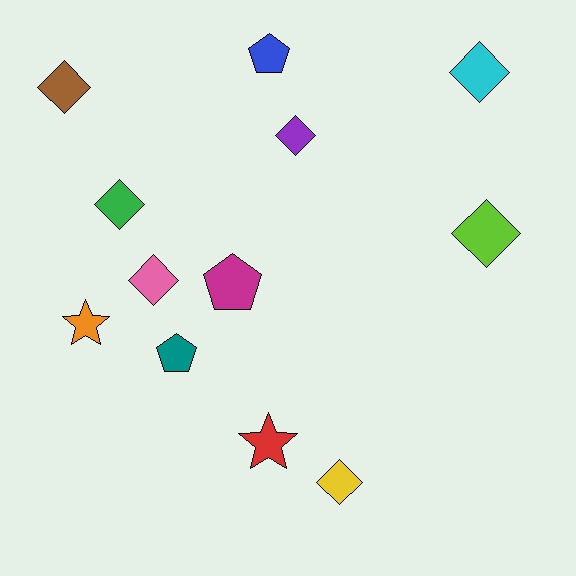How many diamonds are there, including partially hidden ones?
There are 7 diamonds.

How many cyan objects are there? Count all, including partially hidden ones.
There is 1 cyan object.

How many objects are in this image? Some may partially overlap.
There are 12 objects.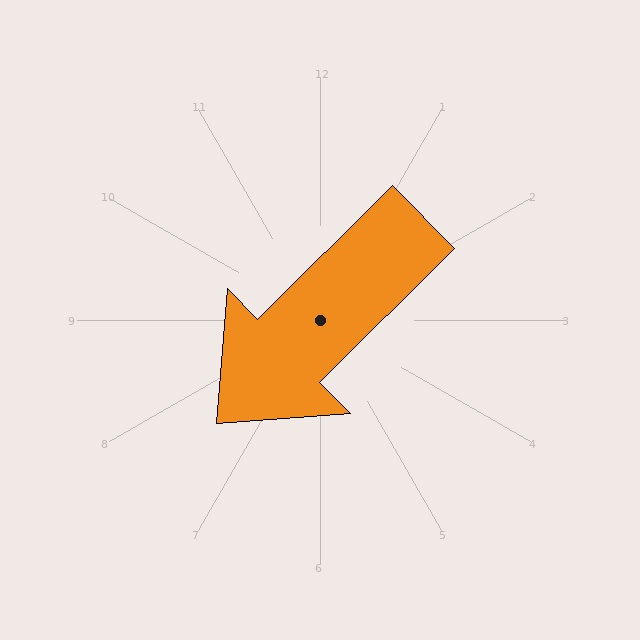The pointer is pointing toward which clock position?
Roughly 8 o'clock.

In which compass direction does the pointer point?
Southwest.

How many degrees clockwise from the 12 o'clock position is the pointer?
Approximately 225 degrees.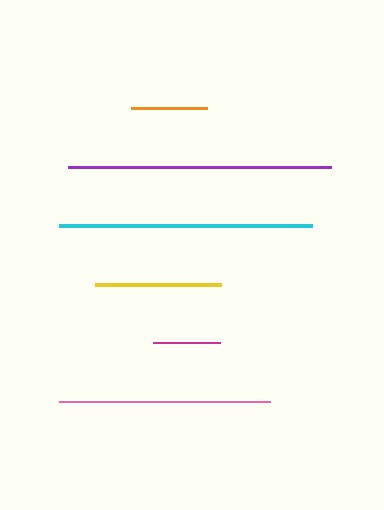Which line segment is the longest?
The purple line is the longest at approximately 263 pixels.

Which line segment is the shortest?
The magenta line is the shortest at approximately 67 pixels.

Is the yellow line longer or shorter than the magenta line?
The yellow line is longer than the magenta line.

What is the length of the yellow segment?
The yellow segment is approximately 126 pixels long.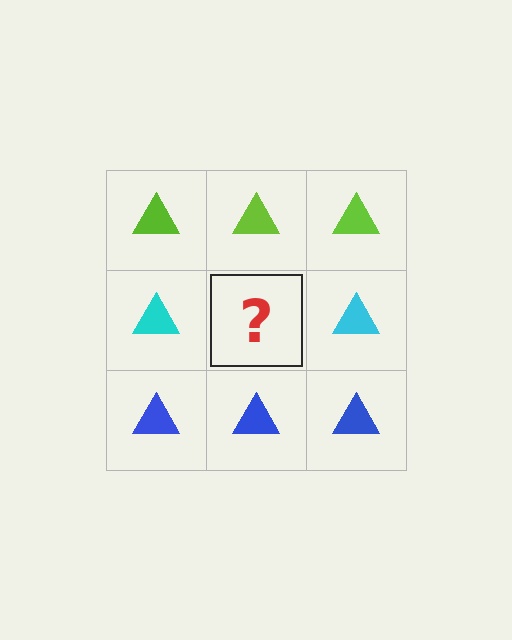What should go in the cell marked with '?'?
The missing cell should contain a cyan triangle.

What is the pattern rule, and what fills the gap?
The rule is that each row has a consistent color. The gap should be filled with a cyan triangle.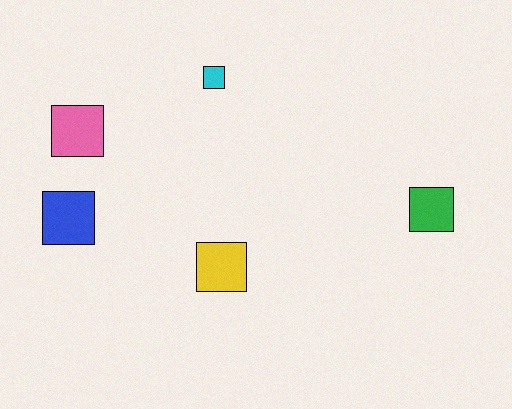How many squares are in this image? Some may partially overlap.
There are 5 squares.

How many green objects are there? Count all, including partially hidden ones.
There is 1 green object.